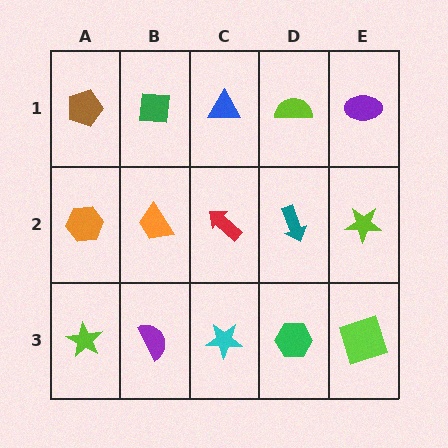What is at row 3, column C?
A cyan star.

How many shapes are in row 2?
5 shapes.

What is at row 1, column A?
A brown pentagon.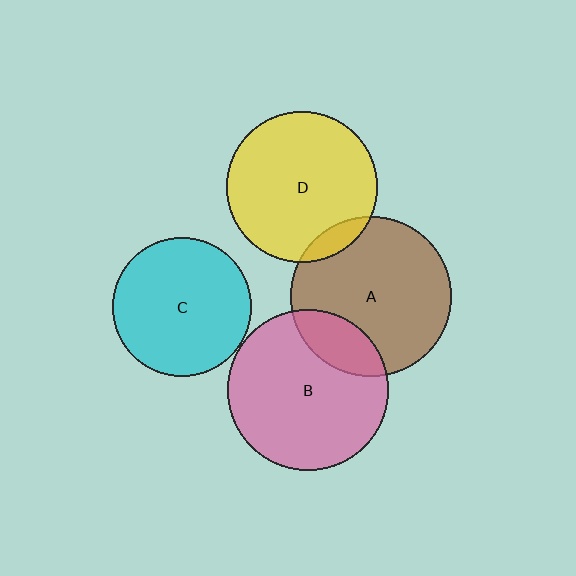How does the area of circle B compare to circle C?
Approximately 1.4 times.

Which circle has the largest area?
Circle B (pink).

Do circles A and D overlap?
Yes.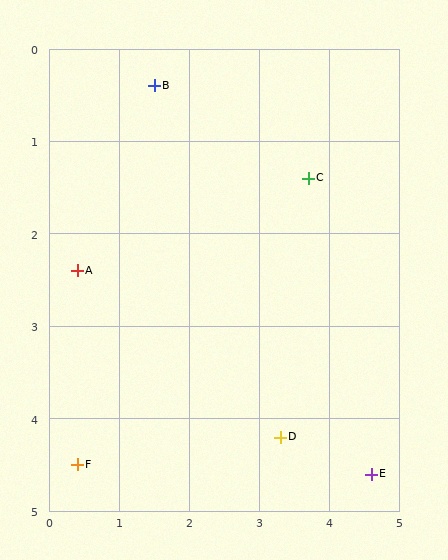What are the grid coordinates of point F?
Point F is at approximately (0.4, 4.5).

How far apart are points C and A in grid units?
Points C and A are about 3.4 grid units apart.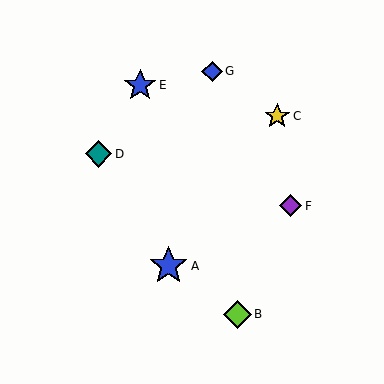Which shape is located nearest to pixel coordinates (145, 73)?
The blue star (labeled E) at (140, 85) is nearest to that location.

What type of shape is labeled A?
Shape A is a blue star.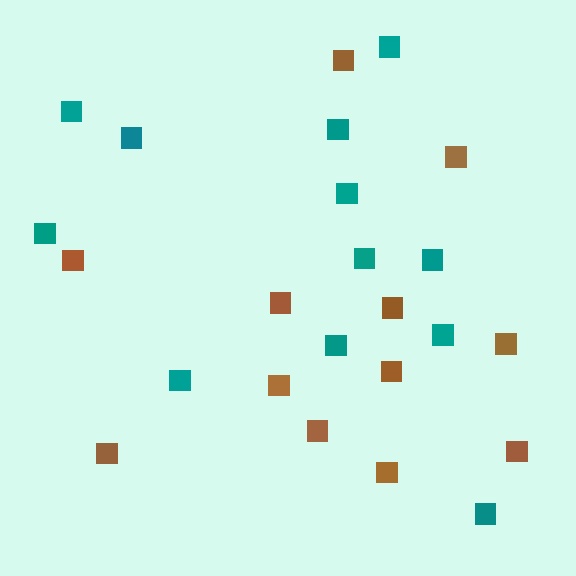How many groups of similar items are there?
There are 2 groups: one group of brown squares (12) and one group of teal squares (12).